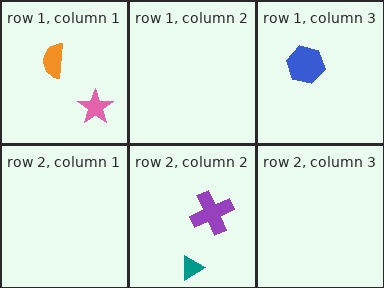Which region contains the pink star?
The row 1, column 1 region.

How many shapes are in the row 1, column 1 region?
2.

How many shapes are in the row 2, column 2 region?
2.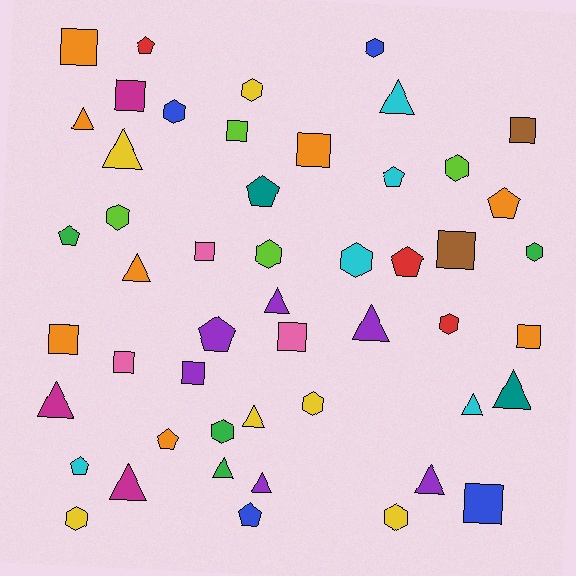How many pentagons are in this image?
There are 10 pentagons.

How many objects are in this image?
There are 50 objects.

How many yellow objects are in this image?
There are 6 yellow objects.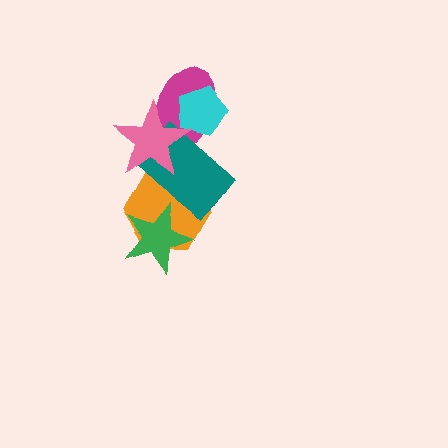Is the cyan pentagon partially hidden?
Yes, it is partially covered by another shape.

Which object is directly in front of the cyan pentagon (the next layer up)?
The teal rectangle is directly in front of the cyan pentagon.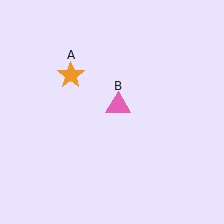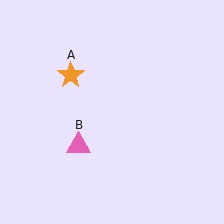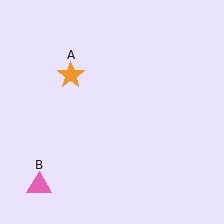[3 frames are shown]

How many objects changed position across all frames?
1 object changed position: pink triangle (object B).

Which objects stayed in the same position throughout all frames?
Orange star (object A) remained stationary.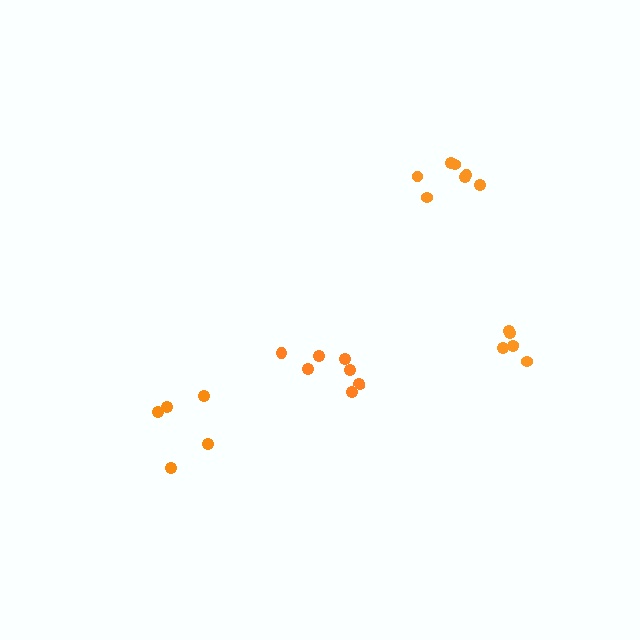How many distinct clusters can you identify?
There are 4 distinct clusters.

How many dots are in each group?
Group 1: 7 dots, Group 2: 5 dots, Group 3: 7 dots, Group 4: 5 dots (24 total).